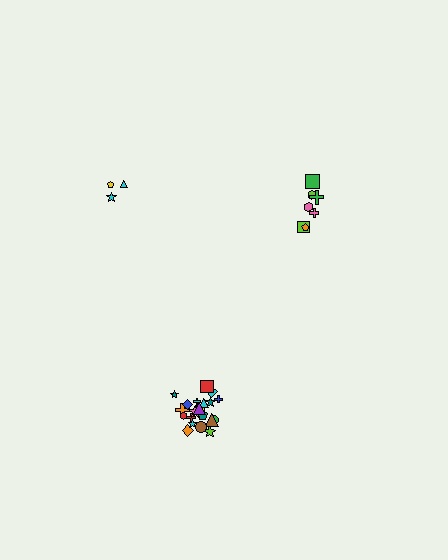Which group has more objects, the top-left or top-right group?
The top-right group.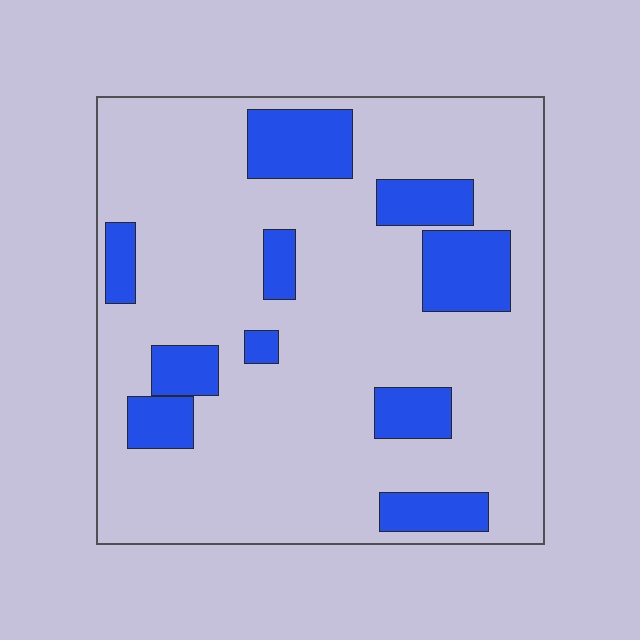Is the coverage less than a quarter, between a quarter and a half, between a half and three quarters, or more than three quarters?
Less than a quarter.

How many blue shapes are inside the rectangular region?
10.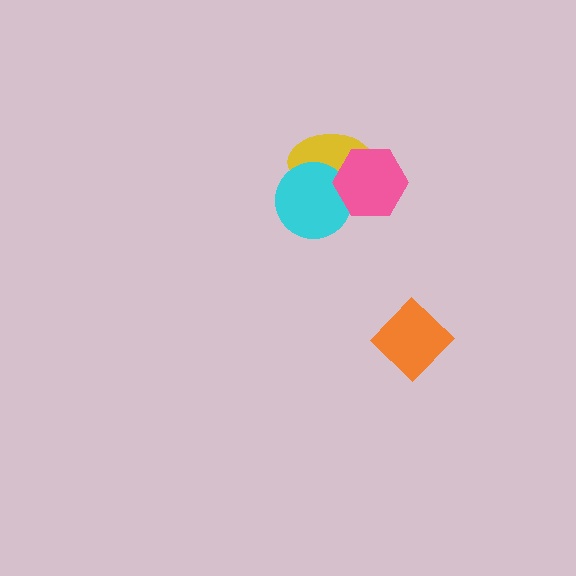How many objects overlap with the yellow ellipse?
2 objects overlap with the yellow ellipse.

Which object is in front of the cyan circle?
The pink hexagon is in front of the cyan circle.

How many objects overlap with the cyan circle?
2 objects overlap with the cyan circle.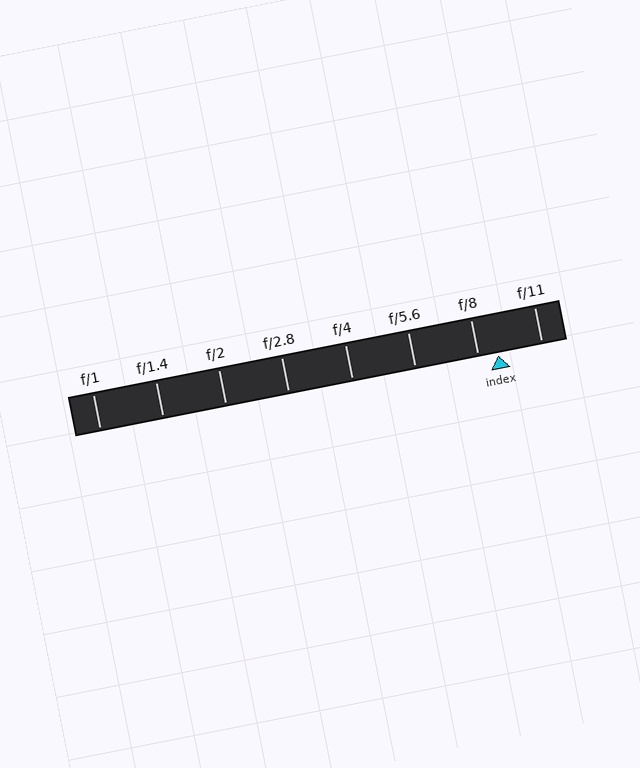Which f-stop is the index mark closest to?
The index mark is closest to f/8.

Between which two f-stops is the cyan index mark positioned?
The index mark is between f/8 and f/11.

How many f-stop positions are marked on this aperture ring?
There are 8 f-stop positions marked.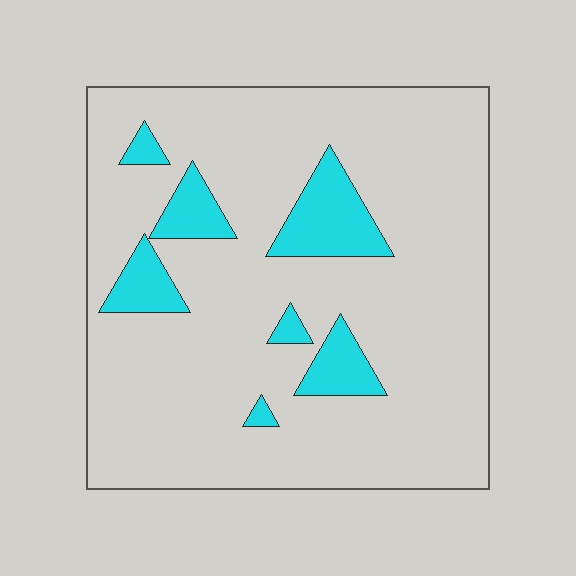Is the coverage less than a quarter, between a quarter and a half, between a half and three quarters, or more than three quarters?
Less than a quarter.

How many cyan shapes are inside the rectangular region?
7.